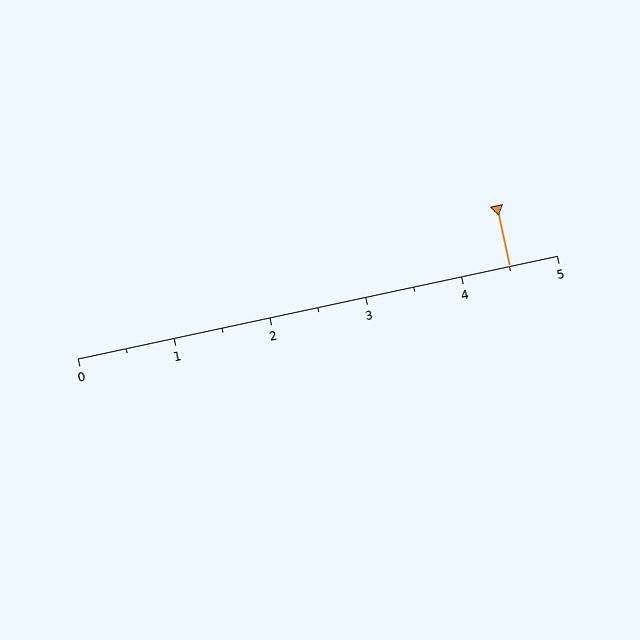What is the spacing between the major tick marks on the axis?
The major ticks are spaced 1 apart.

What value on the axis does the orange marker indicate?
The marker indicates approximately 4.5.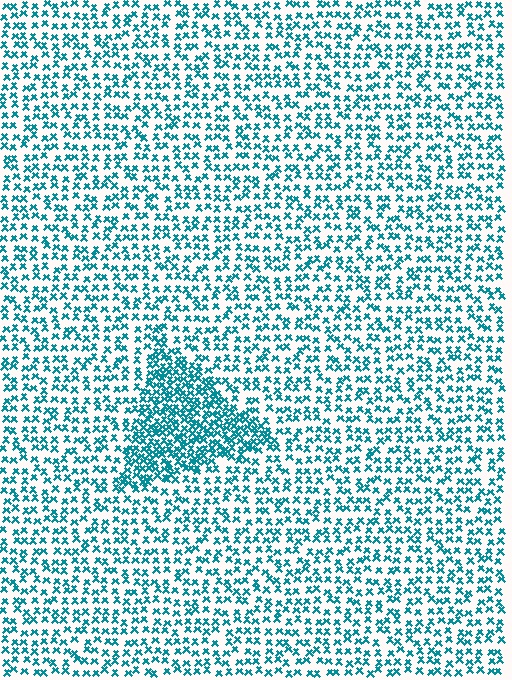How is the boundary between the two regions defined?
The boundary is defined by a change in element density (approximately 2.1x ratio). All elements are the same color, size, and shape.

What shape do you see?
I see a triangle.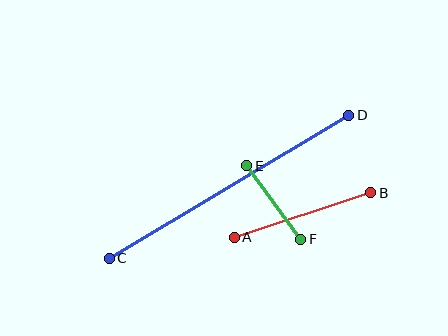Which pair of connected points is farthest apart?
Points C and D are farthest apart.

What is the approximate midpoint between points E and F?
The midpoint is at approximately (274, 203) pixels.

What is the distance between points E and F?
The distance is approximately 91 pixels.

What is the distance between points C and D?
The distance is approximately 279 pixels.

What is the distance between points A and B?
The distance is approximately 143 pixels.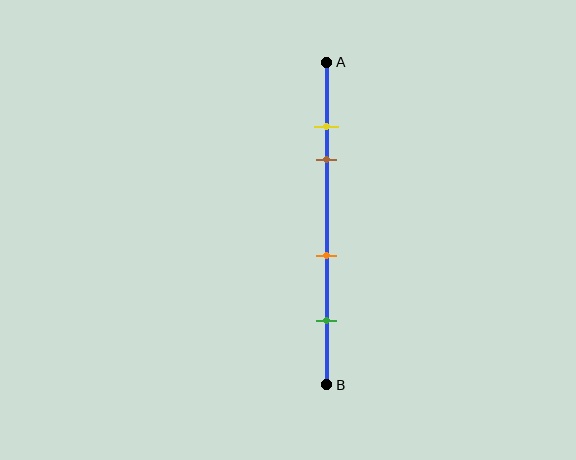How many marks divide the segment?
There are 4 marks dividing the segment.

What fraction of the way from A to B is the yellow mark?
The yellow mark is approximately 20% (0.2) of the way from A to B.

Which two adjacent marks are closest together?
The yellow and brown marks are the closest adjacent pair.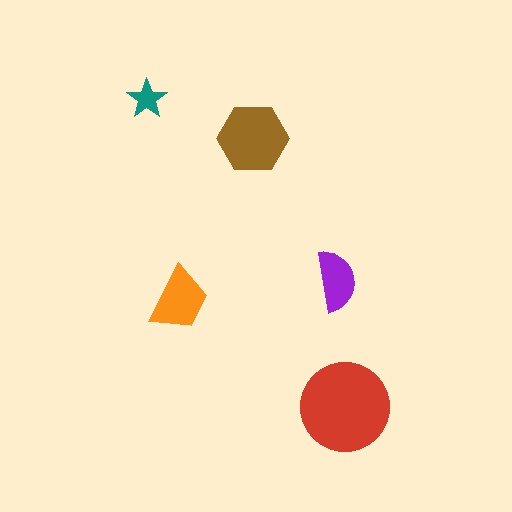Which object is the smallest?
The teal star.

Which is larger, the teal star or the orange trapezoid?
The orange trapezoid.